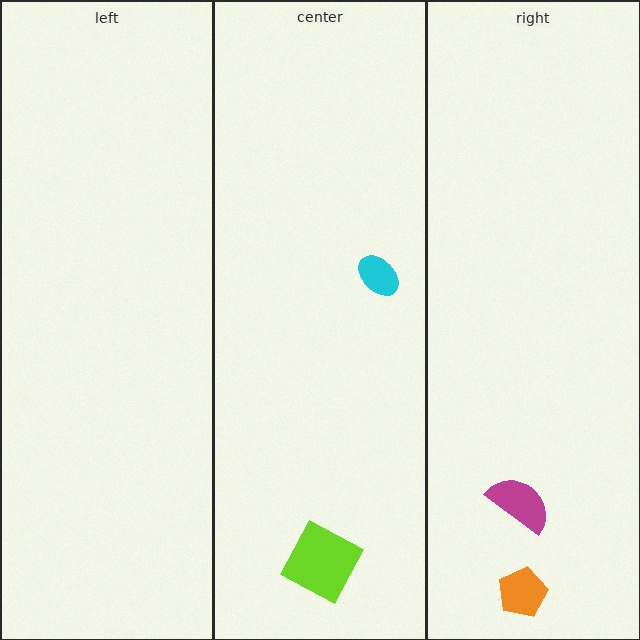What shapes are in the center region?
The cyan ellipse, the lime square.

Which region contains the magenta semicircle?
The right region.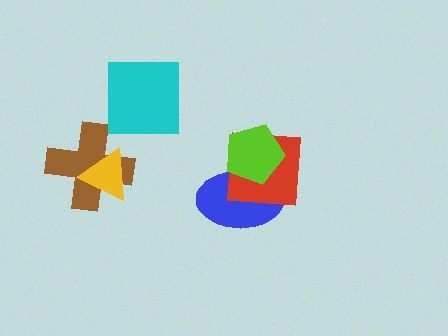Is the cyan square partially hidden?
No, no other shape covers it.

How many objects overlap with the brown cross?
1 object overlaps with the brown cross.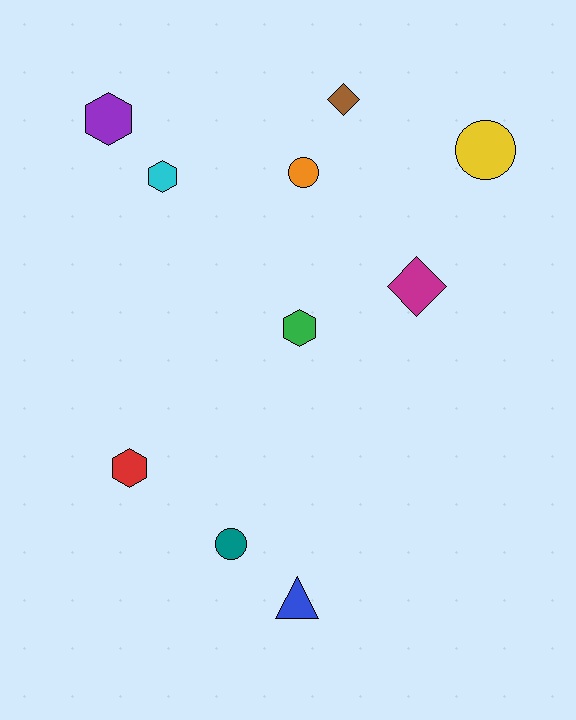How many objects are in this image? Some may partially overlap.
There are 10 objects.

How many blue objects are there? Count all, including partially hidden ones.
There is 1 blue object.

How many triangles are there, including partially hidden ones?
There is 1 triangle.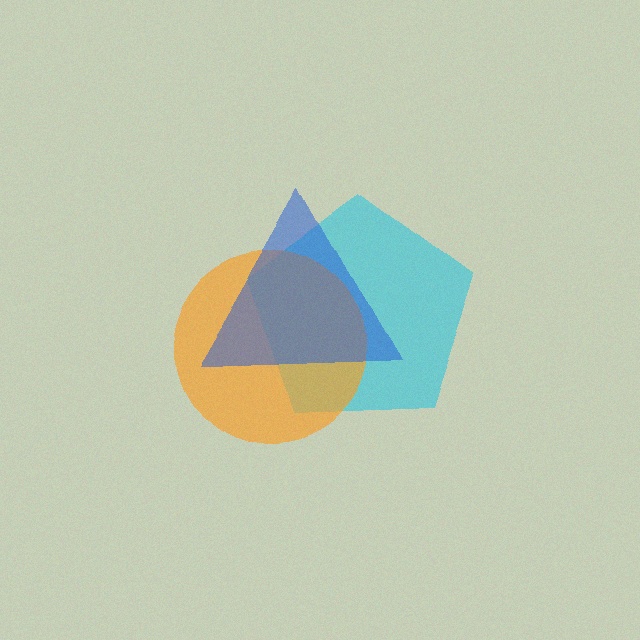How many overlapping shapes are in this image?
There are 3 overlapping shapes in the image.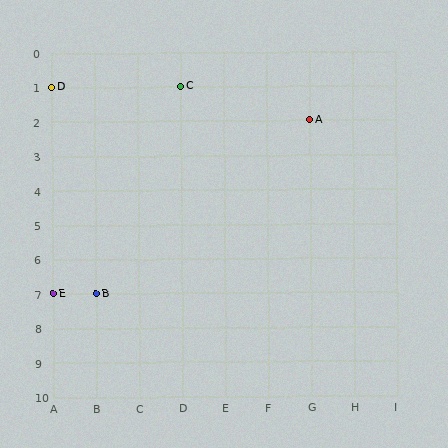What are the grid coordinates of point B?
Point B is at grid coordinates (B, 7).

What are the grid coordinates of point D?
Point D is at grid coordinates (A, 1).